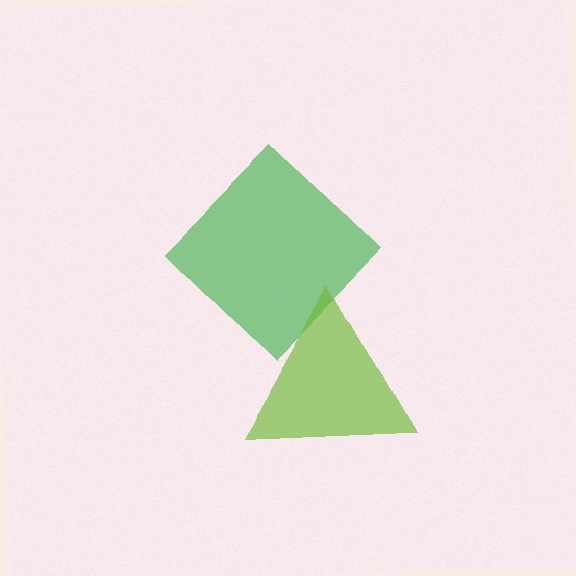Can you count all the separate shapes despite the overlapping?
Yes, there are 2 separate shapes.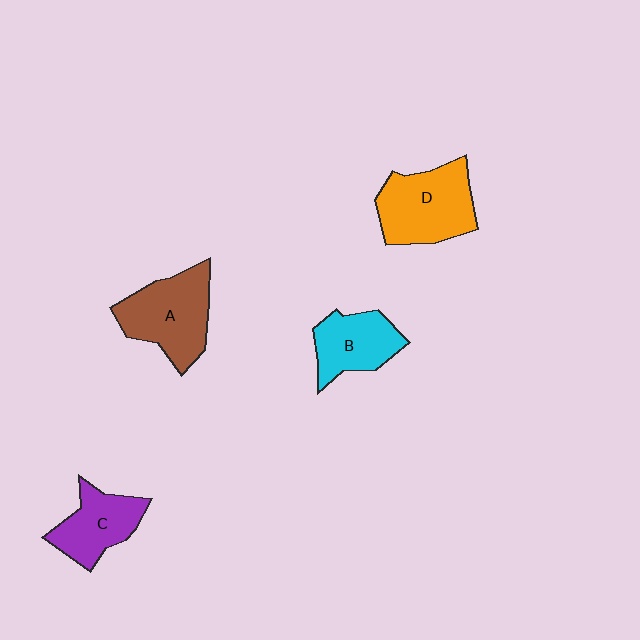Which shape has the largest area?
Shape D (orange).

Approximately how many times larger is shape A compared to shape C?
Approximately 1.4 times.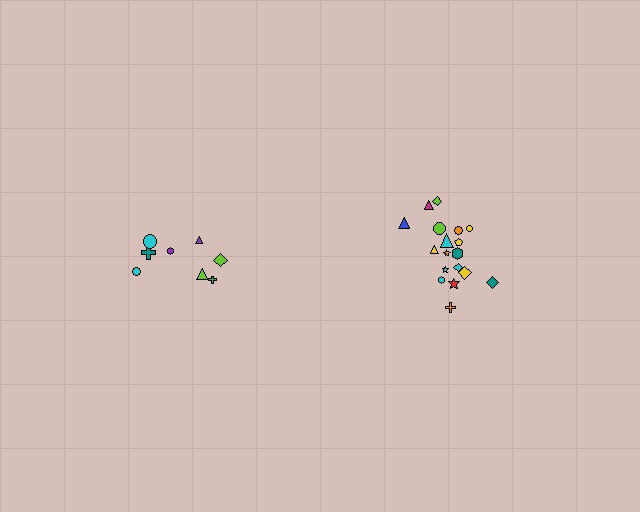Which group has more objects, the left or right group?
The right group.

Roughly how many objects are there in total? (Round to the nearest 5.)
Roughly 25 objects in total.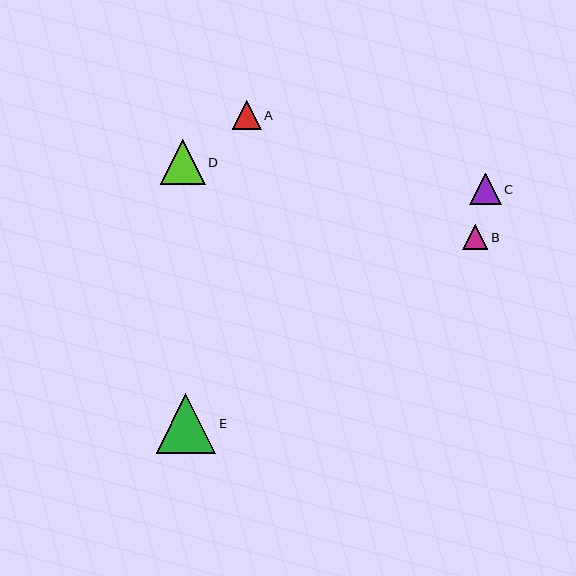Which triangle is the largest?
Triangle E is the largest with a size of approximately 59 pixels.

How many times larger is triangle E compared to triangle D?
Triangle E is approximately 1.3 times the size of triangle D.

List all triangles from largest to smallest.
From largest to smallest: E, D, C, A, B.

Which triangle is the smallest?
Triangle B is the smallest with a size of approximately 25 pixels.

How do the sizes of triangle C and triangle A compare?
Triangle C and triangle A are approximately the same size.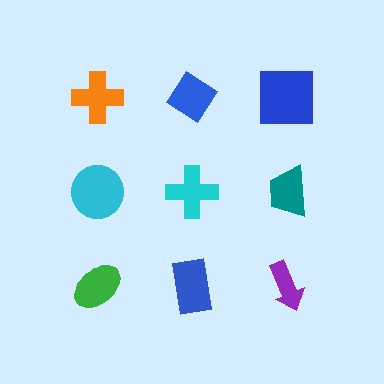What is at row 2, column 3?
A teal trapezoid.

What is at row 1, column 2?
A blue diamond.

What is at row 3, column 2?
A blue rectangle.